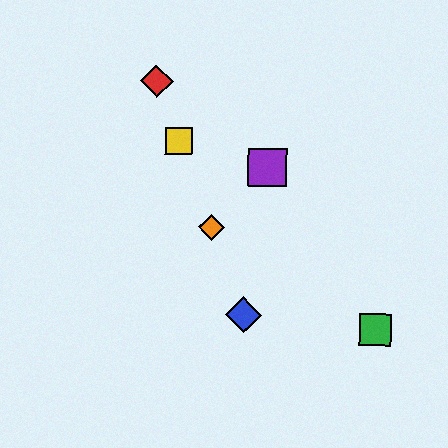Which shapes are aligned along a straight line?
The red diamond, the blue diamond, the yellow square, the orange diamond are aligned along a straight line.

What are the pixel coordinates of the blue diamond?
The blue diamond is at (244, 315).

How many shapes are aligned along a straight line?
4 shapes (the red diamond, the blue diamond, the yellow square, the orange diamond) are aligned along a straight line.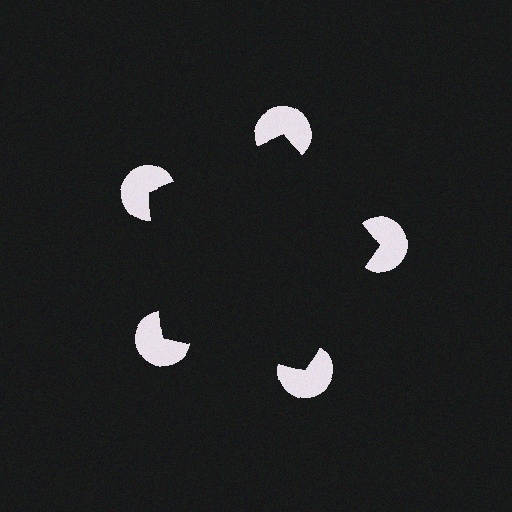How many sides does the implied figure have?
5 sides.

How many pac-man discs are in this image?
There are 5 — one at each vertex of the illusory pentagon.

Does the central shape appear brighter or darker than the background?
It typically appears slightly darker than the background, even though no actual brightness change is drawn.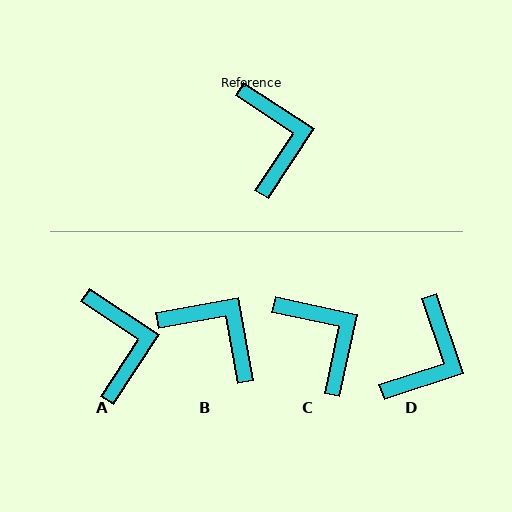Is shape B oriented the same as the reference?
No, it is off by about 44 degrees.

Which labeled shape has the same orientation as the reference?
A.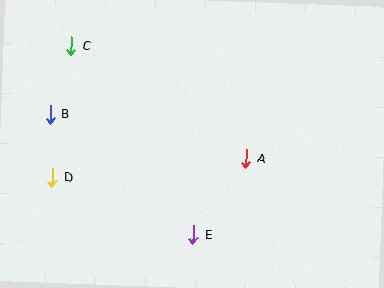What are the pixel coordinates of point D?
Point D is at (52, 177).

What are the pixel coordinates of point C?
Point C is at (72, 46).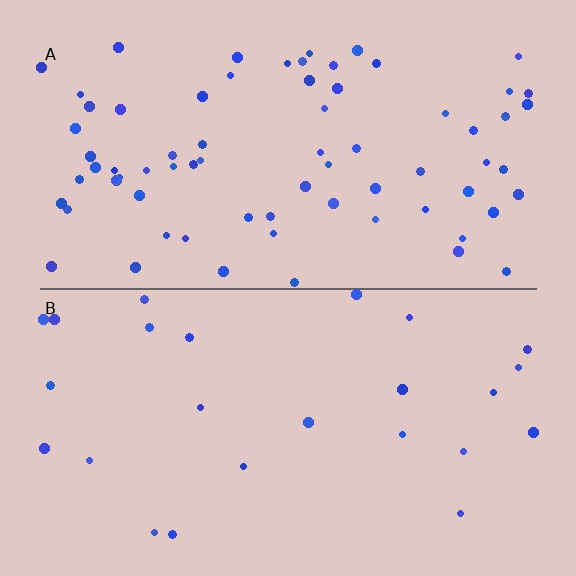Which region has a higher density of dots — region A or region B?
A (the top).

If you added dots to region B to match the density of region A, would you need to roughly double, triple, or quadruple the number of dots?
Approximately triple.